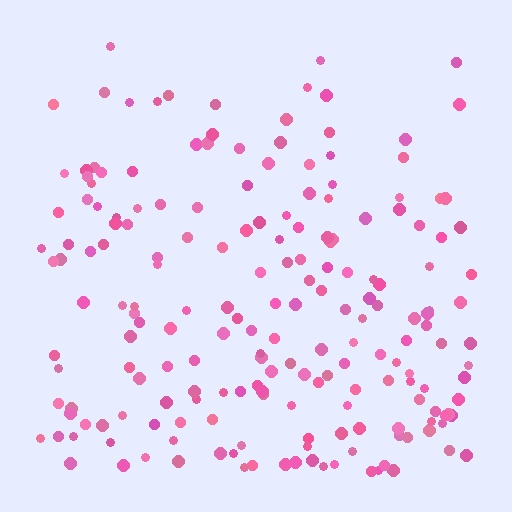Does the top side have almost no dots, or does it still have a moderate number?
Still a moderate number, just noticeably fewer than the bottom.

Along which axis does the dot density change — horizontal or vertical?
Vertical.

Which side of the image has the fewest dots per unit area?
The top.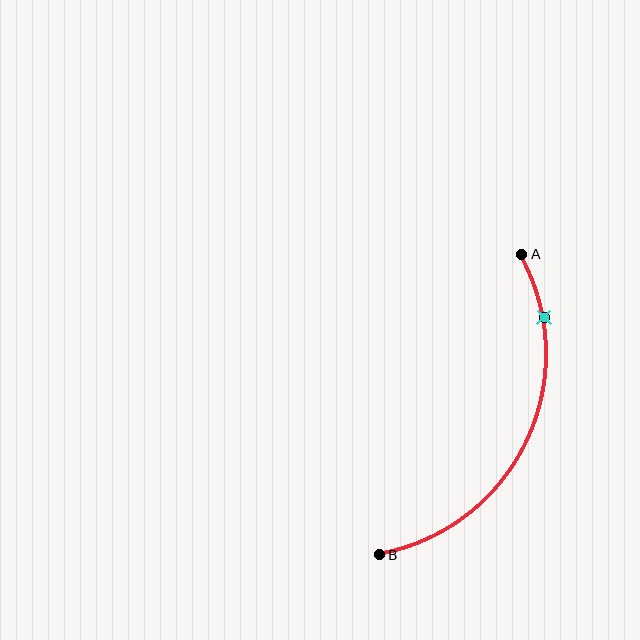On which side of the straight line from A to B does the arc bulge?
The arc bulges to the right of the straight line connecting A and B.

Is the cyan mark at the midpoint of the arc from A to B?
No. The cyan mark lies on the arc but is closer to endpoint A. The arc midpoint would be at the point on the curve equidistant along the arc from both A and B.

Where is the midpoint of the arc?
The arc midpoint is the point on the curve farthest from the straight line joining A and B. It sits to the right of that line.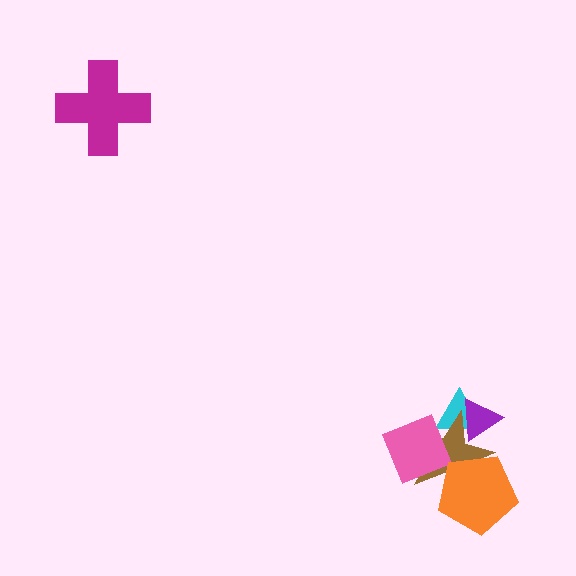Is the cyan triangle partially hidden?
Yes, it is partially covered by another shape.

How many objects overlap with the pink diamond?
2 objects overlap with the pink diamond.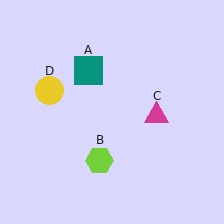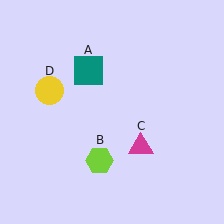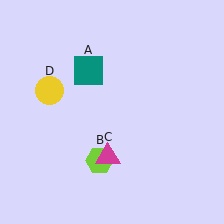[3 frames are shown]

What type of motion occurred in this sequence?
The magenta triangle (object C) rotated clockwise around the center of the scene.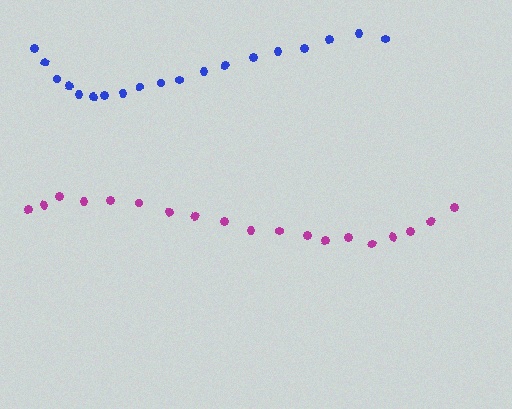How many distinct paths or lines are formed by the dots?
There are 2 distinct paths.